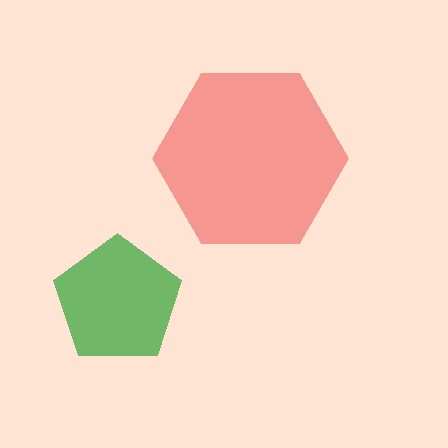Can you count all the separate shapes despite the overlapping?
Yes, there are 2 separate shapes.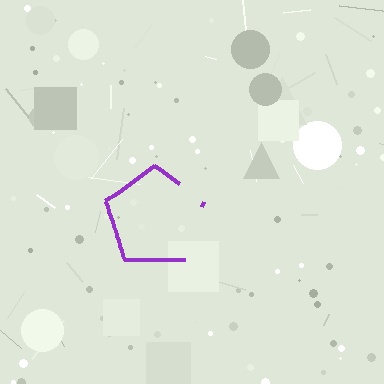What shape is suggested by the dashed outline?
The dashed outline suggests a pentagon.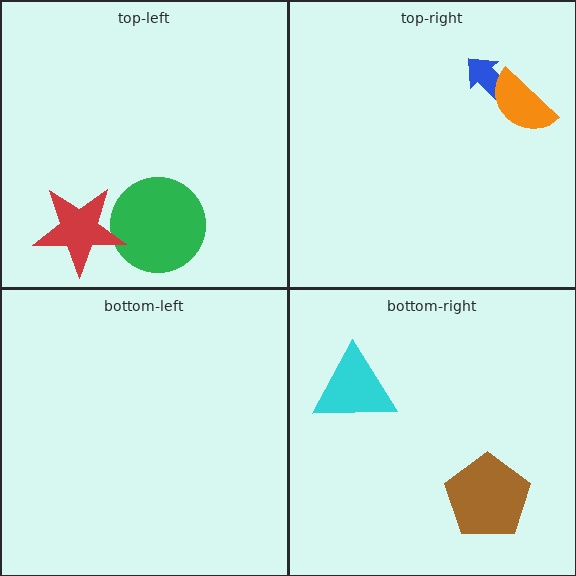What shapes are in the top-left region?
The green circle, the red star.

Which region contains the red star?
The top-left region.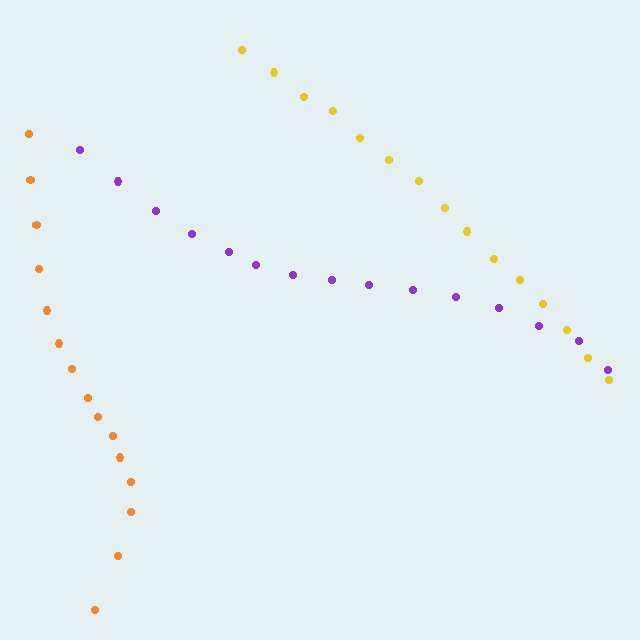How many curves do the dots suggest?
There are 3 distinct paths.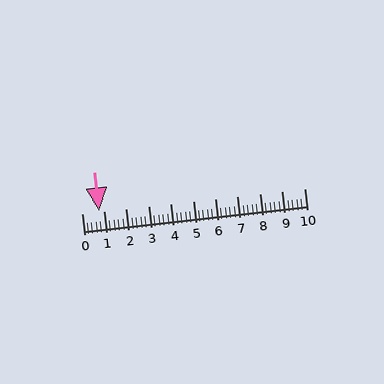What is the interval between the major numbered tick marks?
The major tick marks are spaced 1 units apart.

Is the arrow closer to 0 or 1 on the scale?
The arrow is closer to 1.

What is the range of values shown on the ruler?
The ruler shows values from 0 to 10.